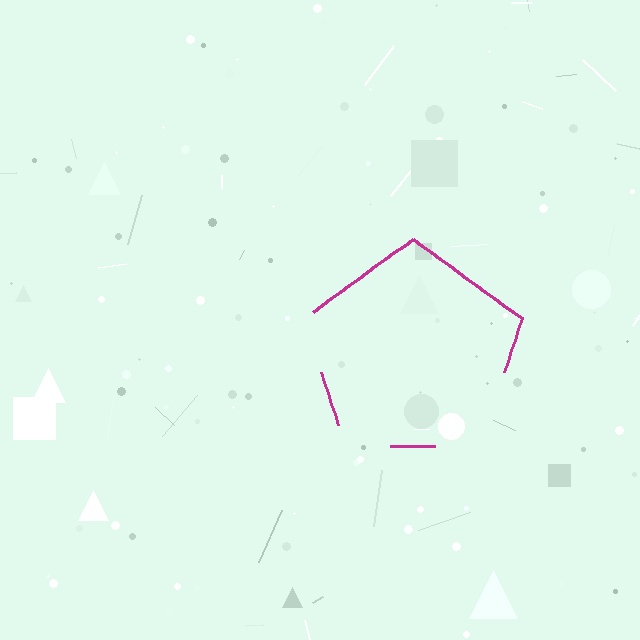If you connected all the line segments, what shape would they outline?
They would outline a pentagon.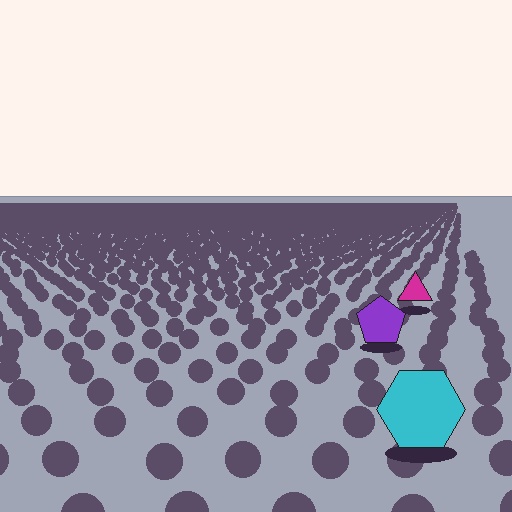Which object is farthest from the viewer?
The magenta triangle is farthest from the viewer. It appears smaller and the ground texture around it is denser.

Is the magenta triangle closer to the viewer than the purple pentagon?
No. The purple pentagon is closer — you can tell from the texture gradient: the ground texture is coarser near it.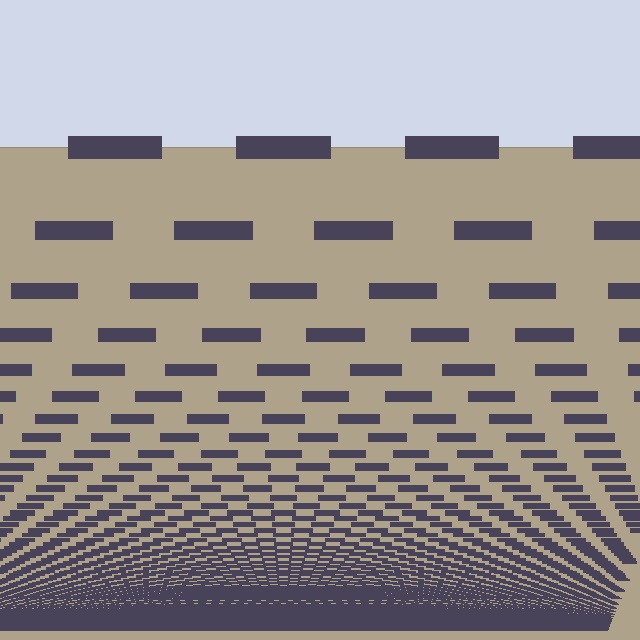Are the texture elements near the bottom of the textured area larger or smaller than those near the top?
Smaller. The gradient is inverted — elements near the bottom are smaller and denser.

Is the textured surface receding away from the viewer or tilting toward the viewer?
The surface appears to tilt toward the viewer. Texture elements get larger and sparser toward the top.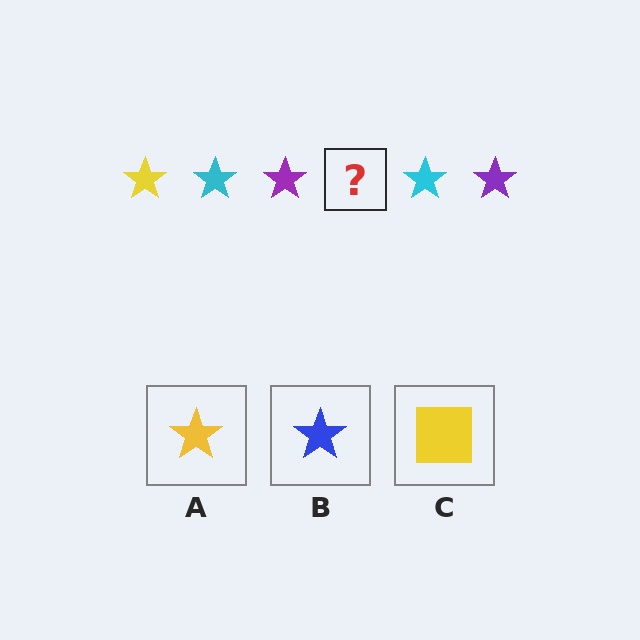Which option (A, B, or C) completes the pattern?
A.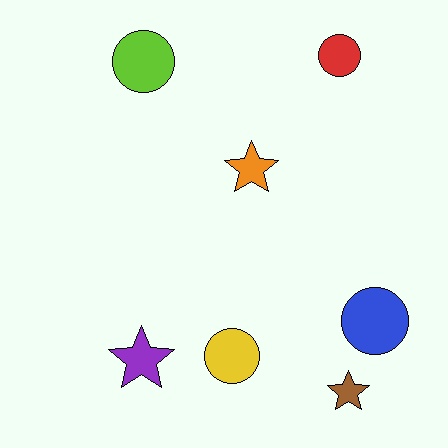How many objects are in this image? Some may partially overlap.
There are 7 objects.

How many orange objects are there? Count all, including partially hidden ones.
There is 1 orange object.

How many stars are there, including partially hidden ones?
There are 3 stars.